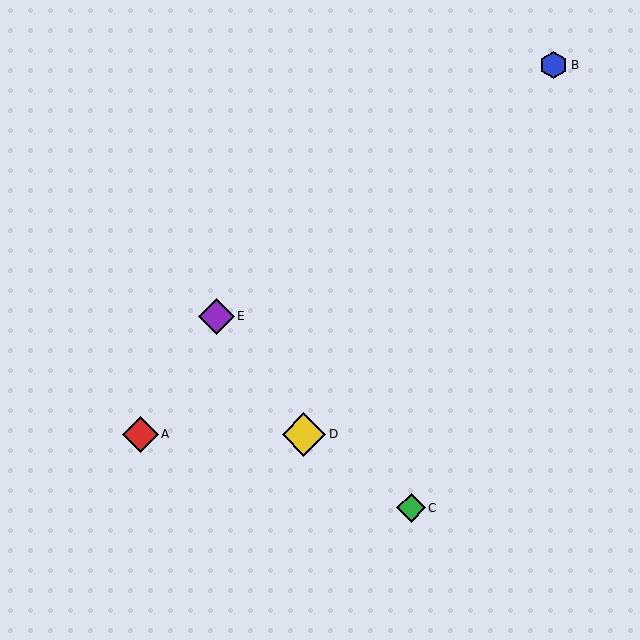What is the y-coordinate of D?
Object D is at y≈434.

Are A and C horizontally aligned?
No, A is at y≈434 and C is at y≈508.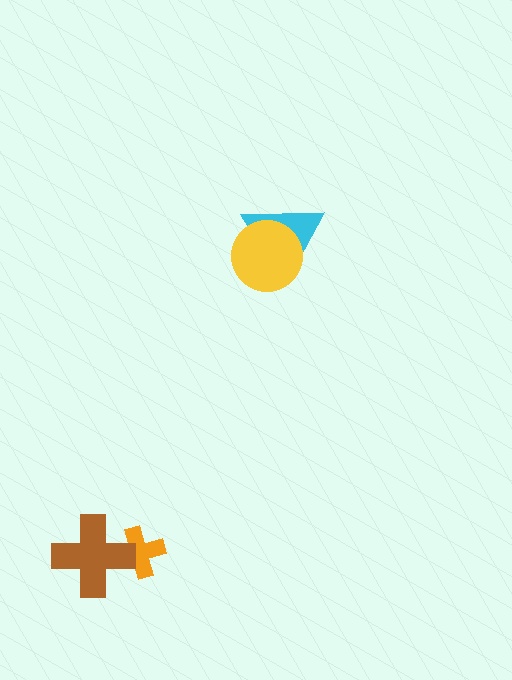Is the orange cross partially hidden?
Yes, it is partially covered by another shape.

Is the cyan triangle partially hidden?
Yes, it is partially covered by another shape.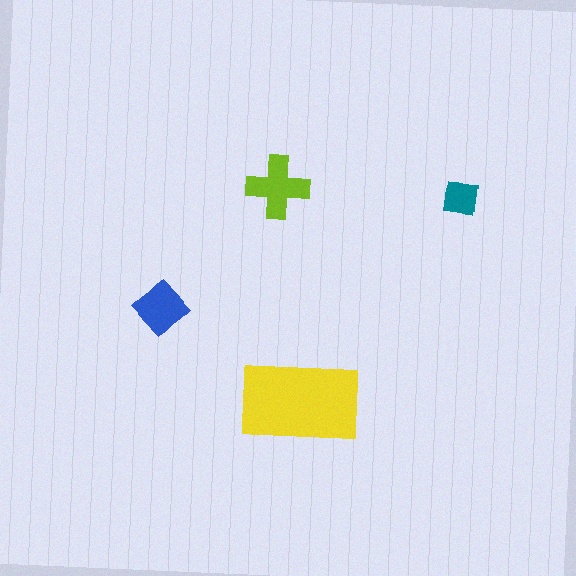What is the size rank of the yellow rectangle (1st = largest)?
1st.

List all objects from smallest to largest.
The teal square, the blue diamond, the lime cross, the yellow rectangle.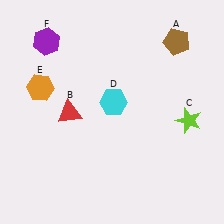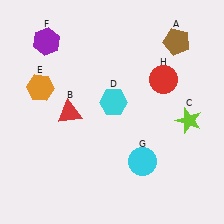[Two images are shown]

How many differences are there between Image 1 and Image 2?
There are 2 differences between the two images.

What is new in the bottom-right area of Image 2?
A cyan circle (G) was added in the bottom-right area of Image 2.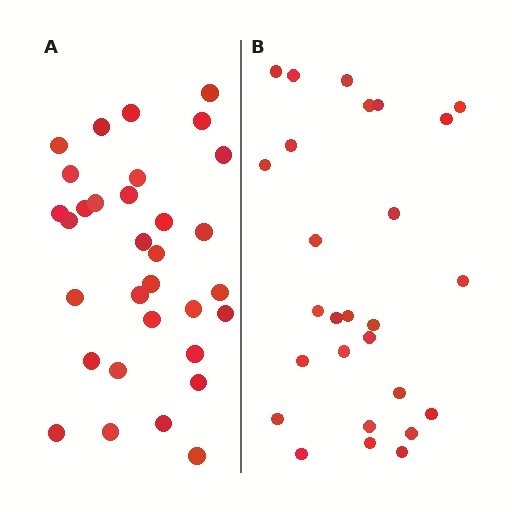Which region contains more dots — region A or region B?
Region A (the left region) has more dots.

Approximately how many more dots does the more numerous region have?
Region A has about 5 more dots than region B.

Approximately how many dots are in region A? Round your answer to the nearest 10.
About 30 dots. (The exact count is 32, which rounds to 30.)